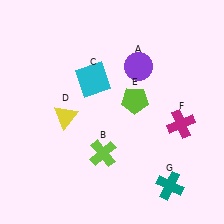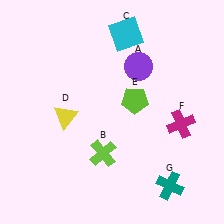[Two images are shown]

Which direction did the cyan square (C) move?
The cyan square (C) moved up.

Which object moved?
The cyan square (C) moved up.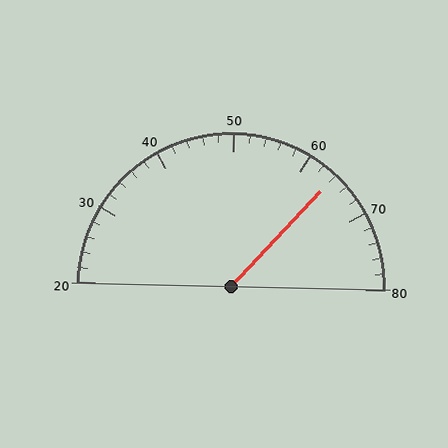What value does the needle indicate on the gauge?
The needle indicates approximately 64.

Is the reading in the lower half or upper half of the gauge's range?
The reading is in the upper half of the range (20 to 80).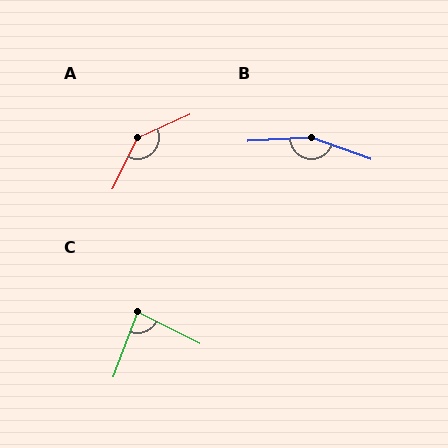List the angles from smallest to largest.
C (84°), A (140°), B (157°).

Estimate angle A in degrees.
Approximately 140 degrees.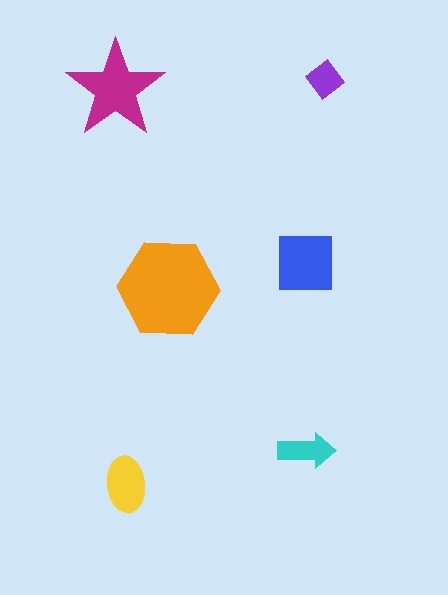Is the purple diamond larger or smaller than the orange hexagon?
Smaller.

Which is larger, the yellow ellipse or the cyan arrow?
The yellow ellipse.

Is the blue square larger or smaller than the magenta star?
Smaller.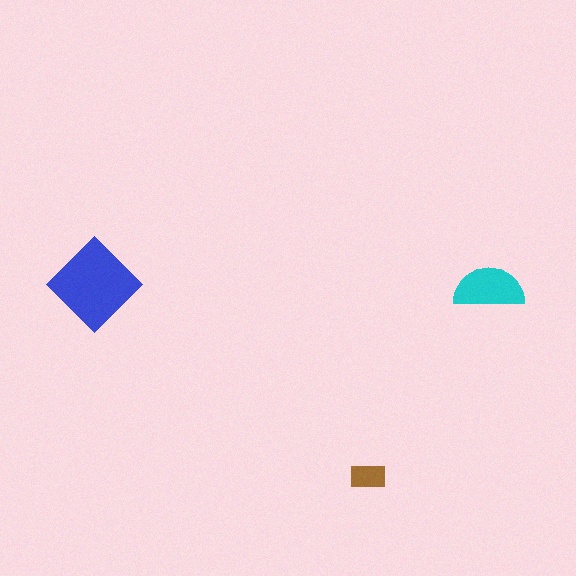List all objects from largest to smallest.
The blue diamond, the cyan semicircle, the brown rectangle.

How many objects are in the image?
There are 3 objects in the image.